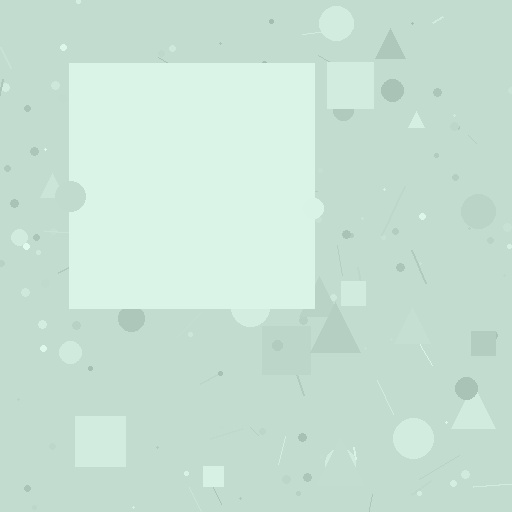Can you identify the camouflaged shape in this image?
The camouflaged shape is a square.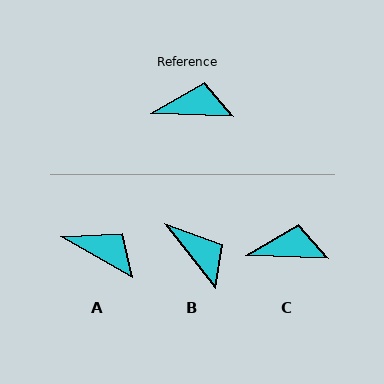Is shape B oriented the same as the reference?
No, it is off by about 50 degrees.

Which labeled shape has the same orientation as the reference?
C.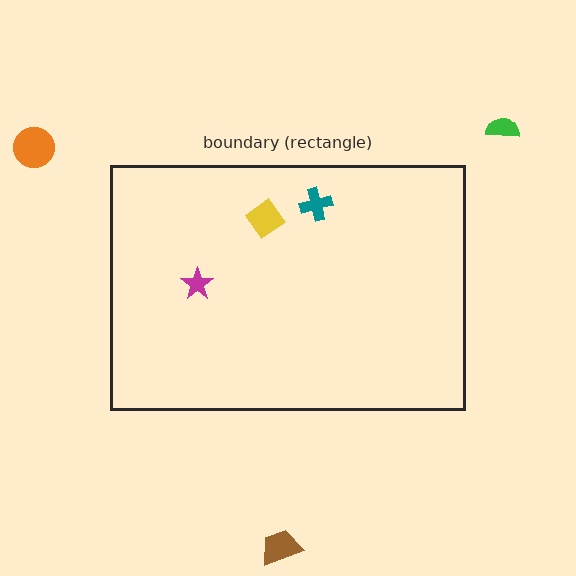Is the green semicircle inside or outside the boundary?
Outside.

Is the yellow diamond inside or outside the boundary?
Inside.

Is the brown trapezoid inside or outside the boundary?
Outside.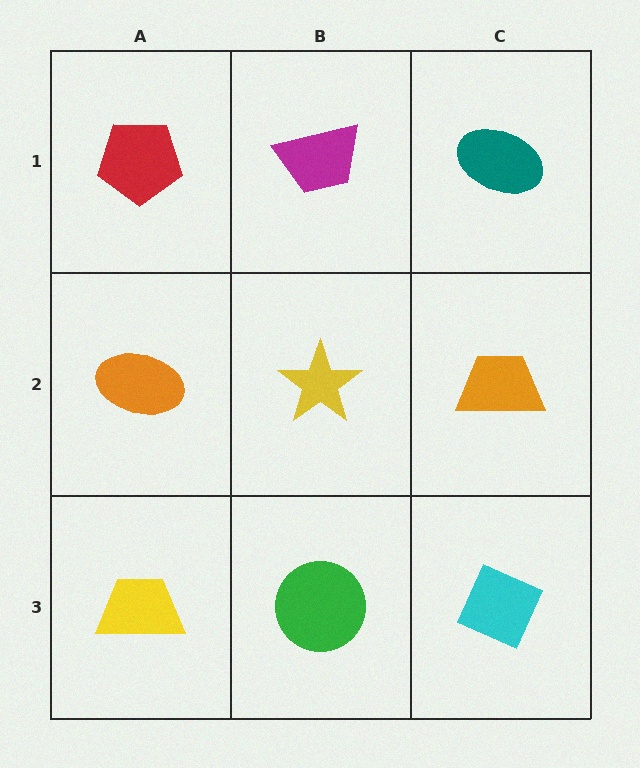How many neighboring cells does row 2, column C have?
3.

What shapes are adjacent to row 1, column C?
An orange trapezoid (row 2, column C), a magenta trapezoid (row 1, column B).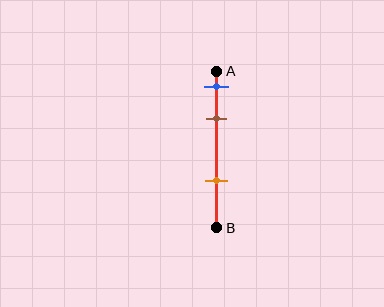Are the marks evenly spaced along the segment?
No, the marks are not evenly spaced.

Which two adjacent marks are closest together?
The blue and brown marks are the closest adjacent pair.